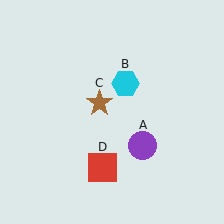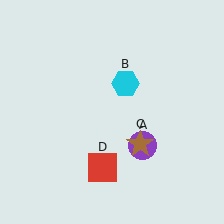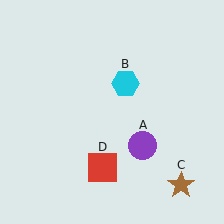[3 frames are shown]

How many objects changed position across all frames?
1 object changed position: brown star (object C).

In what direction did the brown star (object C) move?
The brown star (object C) moved down and to the right.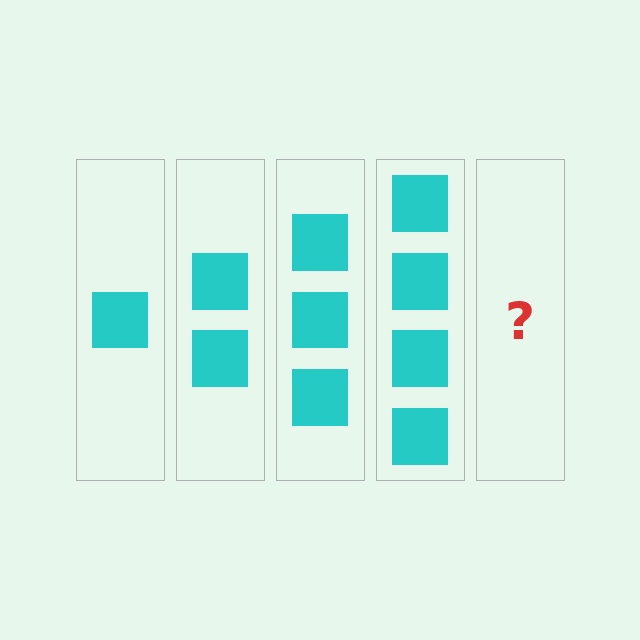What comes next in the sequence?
The next element should be 5 squares.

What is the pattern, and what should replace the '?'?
The pattern is that each step adds one more square. The '?' should be 5 squares.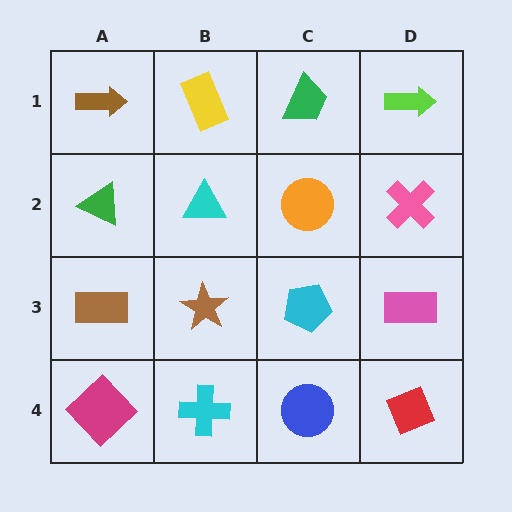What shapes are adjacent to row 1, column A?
A green triangle (row 2, column A), a yellow rectangle (row 1, column B).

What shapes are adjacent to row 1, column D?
A pink cross (row 2, column D), a green trapezoid (row 1, column C).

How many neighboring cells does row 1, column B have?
3.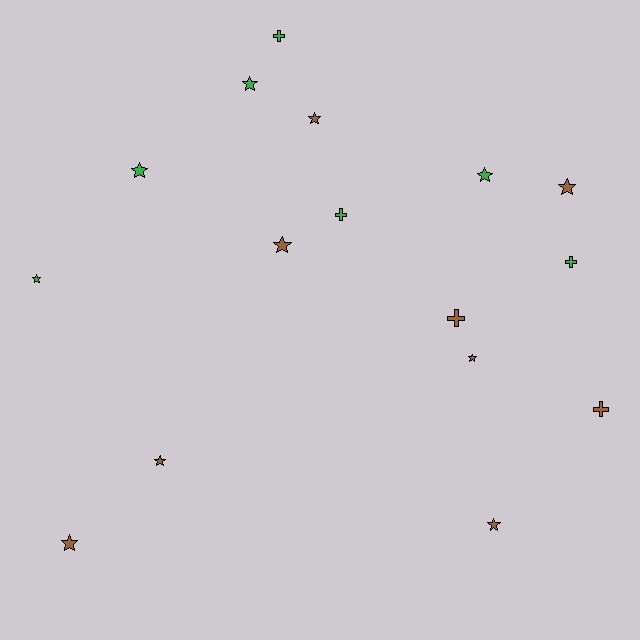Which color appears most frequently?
Brown, with 9 objects.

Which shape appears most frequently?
Star, with 11 objects.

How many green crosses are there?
There are 3 green crosses.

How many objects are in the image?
There are 16 objects.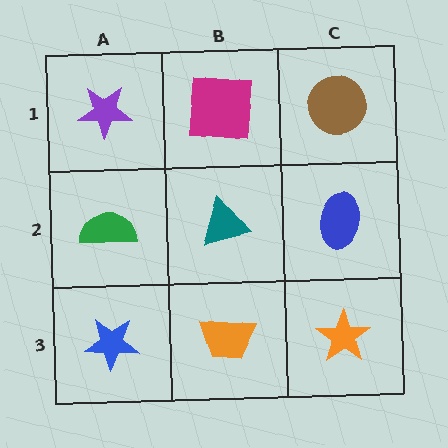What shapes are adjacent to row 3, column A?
A green semicircle (row 2, column A), an orange trapezoid (row 3, column B).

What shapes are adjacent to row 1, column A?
A green semicircle (row 2, column A), a magenta square (row 1, column B).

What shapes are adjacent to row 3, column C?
A blue ellipse (row 2, column C), an orange trapezoid (row 3, column B).